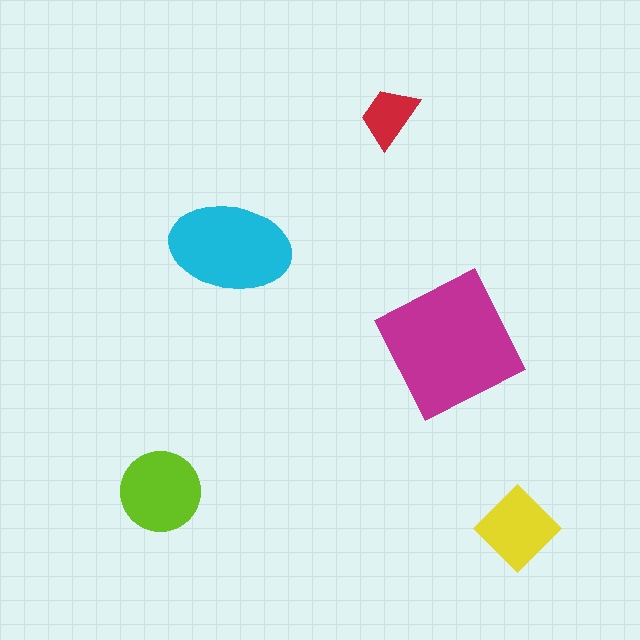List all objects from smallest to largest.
The red trapezoid, the yellow diamond, the lime circle, the cyan ellipse, the magenta square.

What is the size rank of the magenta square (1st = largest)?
1st.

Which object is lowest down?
The yellow diamond is bottommost.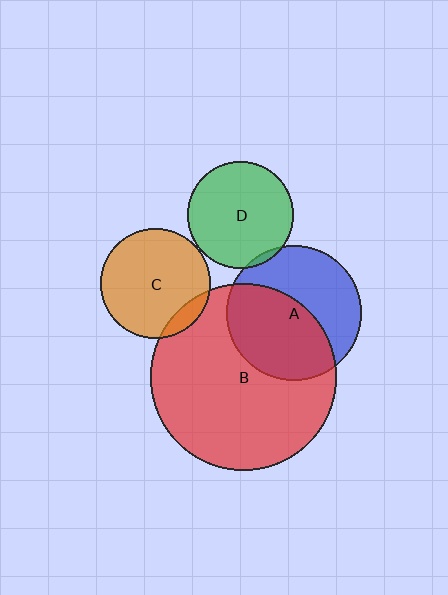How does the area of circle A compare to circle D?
Approximately 1.6 times.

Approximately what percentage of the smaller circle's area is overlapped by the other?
Approximately 55%.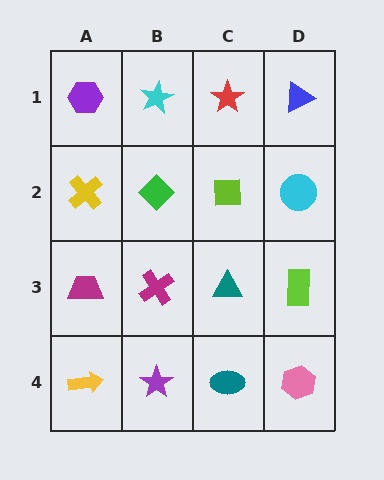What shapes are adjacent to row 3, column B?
A green diamond (row 2, column B), a purple star (row 4, column B), a magenta trapezoid (row 3, column A), a teal triangle (row 3, column C).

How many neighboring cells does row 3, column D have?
3.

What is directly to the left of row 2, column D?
A lime square.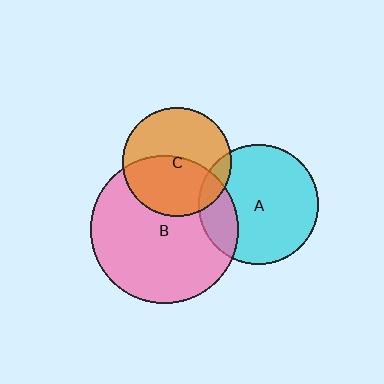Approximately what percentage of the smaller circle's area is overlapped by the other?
Approximately 45%.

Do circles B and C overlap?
Yes.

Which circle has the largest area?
Circle B (pink).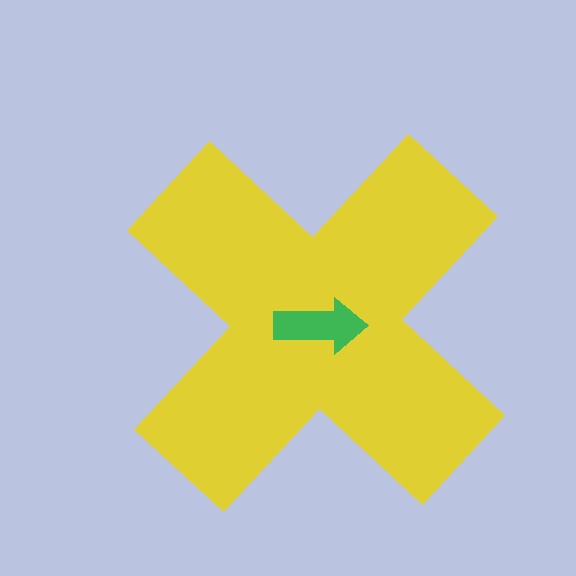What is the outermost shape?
The yellow cross.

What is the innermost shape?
The green arrow.